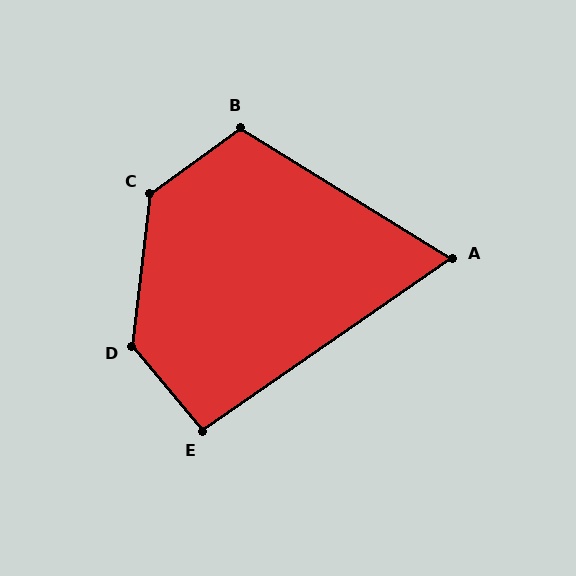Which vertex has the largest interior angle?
D, at approximately 133 degrees.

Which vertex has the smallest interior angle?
A, at approximately 66 degrees.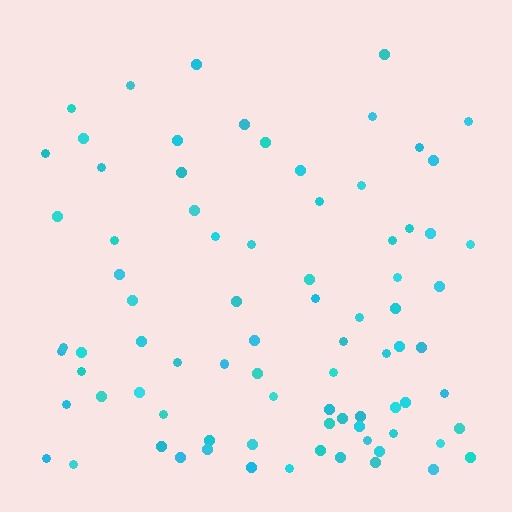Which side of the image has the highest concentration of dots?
The bottom.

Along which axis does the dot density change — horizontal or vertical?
Vertical.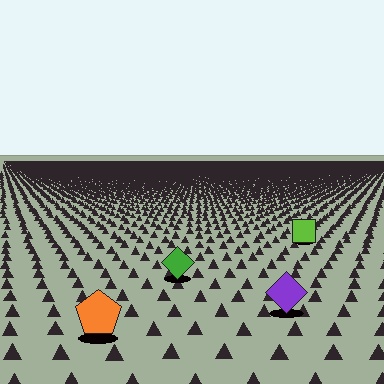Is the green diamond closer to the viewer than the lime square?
Yes. The green diamond is closer — you can tell from the texture gradient: the ground texture is coarser near it.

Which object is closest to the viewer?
The orange pentagon is closest. The texture marks near it are larger and more spread out.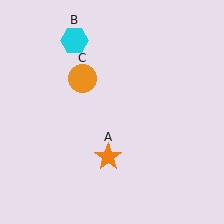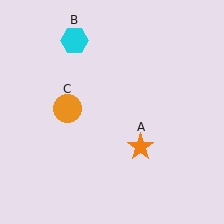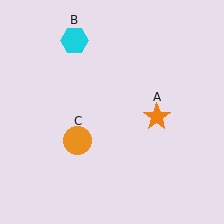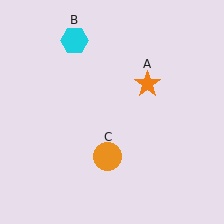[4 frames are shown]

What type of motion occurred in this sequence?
The orange star (object A), orange circle (object C) rotated counterclockwise around the center of the scene.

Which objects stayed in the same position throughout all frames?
Cyan hexagon (object B) remained stationary.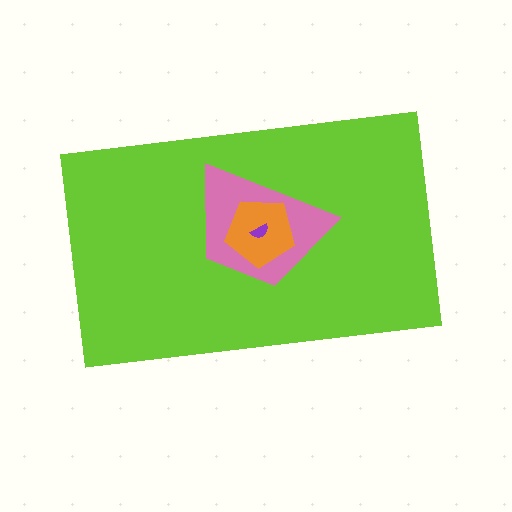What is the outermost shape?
The lime rectangle.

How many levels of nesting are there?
4.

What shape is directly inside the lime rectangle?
The pink trapezoid.